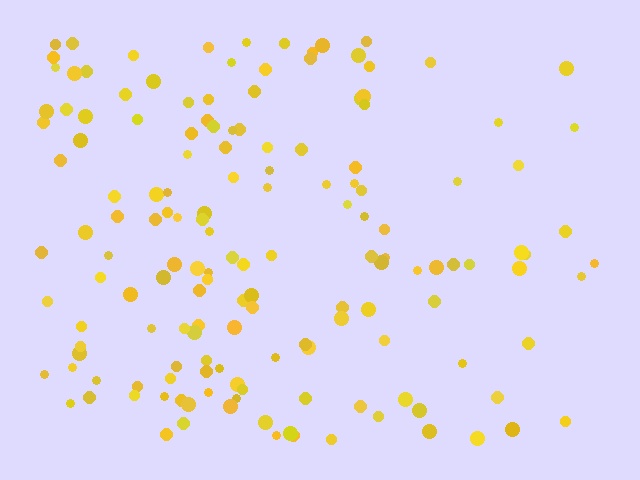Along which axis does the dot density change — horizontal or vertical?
Horizontal.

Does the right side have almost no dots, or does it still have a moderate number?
Still a moderate number, just noticeably fewer than the left.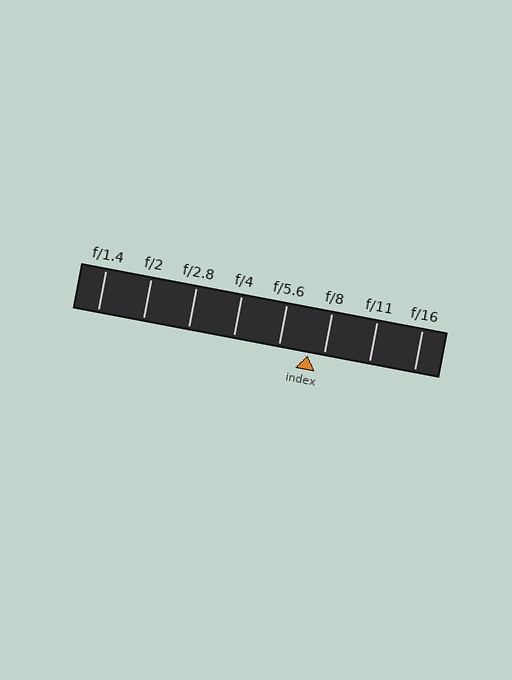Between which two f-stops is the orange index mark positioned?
The index mark is between f/5.6 and f/8.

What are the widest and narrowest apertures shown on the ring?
The widest aperture shown is f/1.4 and the narrowest is f/16.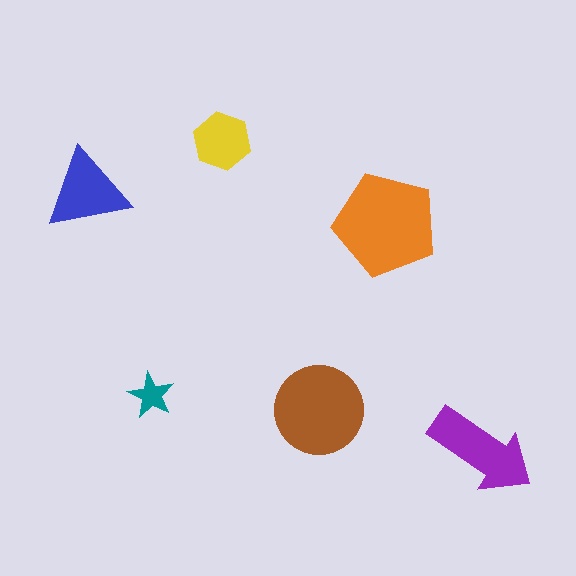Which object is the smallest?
The teal star.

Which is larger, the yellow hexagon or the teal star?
The yellow hexagon.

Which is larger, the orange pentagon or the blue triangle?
The orange pentagon.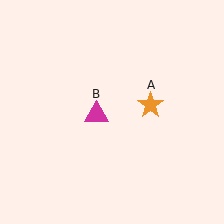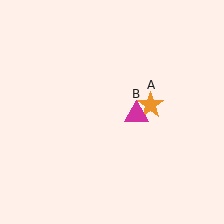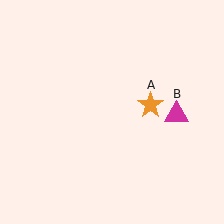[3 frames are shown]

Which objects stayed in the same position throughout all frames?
Orange star (object A) remained stationary.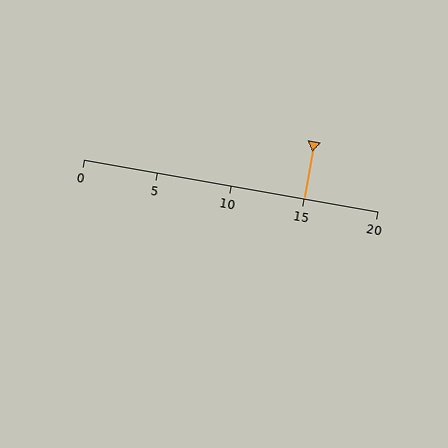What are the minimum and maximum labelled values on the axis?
The axis runs from 0 to 20.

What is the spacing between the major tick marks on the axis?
The major ticks are spaced 5 apart.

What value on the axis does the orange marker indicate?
The marker indicates approximately 15.